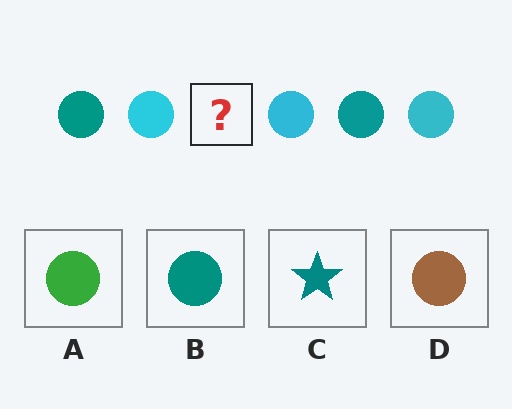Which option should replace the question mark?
Option B.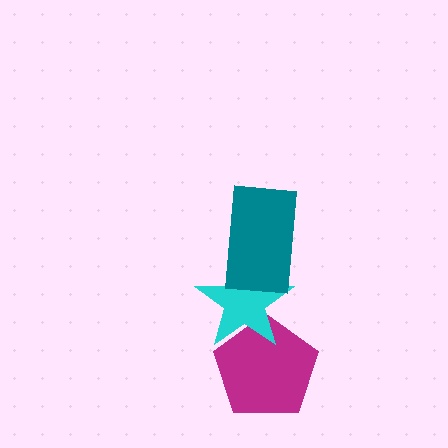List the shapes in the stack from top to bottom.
From top to bottom: the teal rectangle, the cyan star, the magenta pentagon.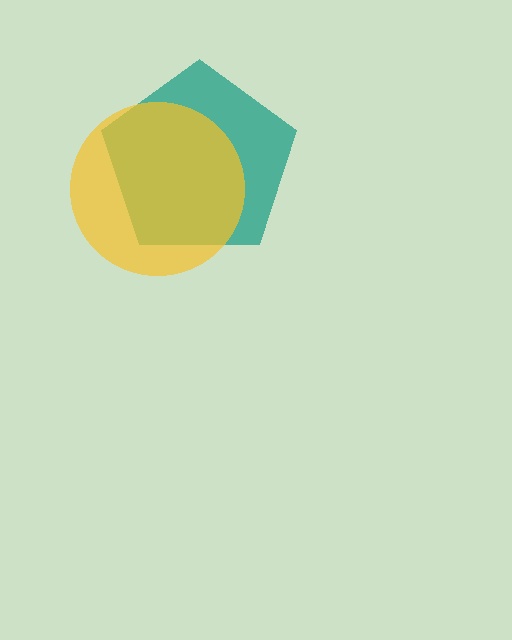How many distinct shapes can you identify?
There are 2 distinct shapes: a teal pentagon, a yellow circle.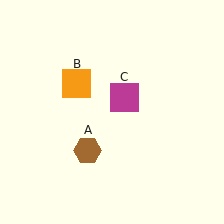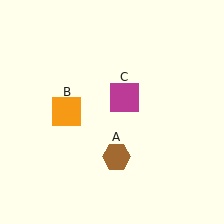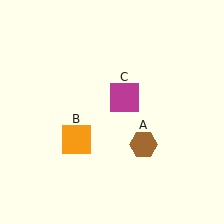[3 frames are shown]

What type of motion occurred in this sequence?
The brown hexagon (object A), orange square (object B) rotated counterclockwise around the center of the scene.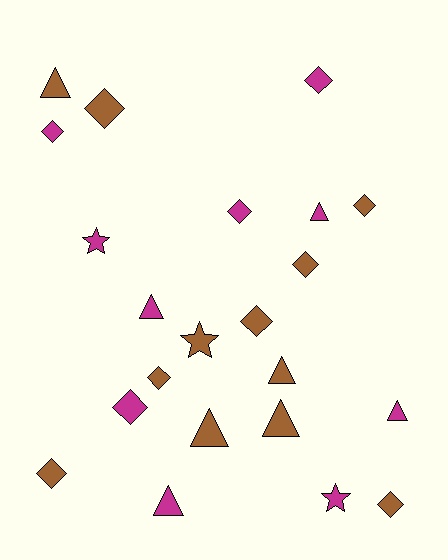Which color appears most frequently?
Brown, with 12 objects.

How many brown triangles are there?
There are 4 brown triangles.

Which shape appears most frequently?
Diamond, with 11 objects.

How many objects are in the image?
There are 22 objects.